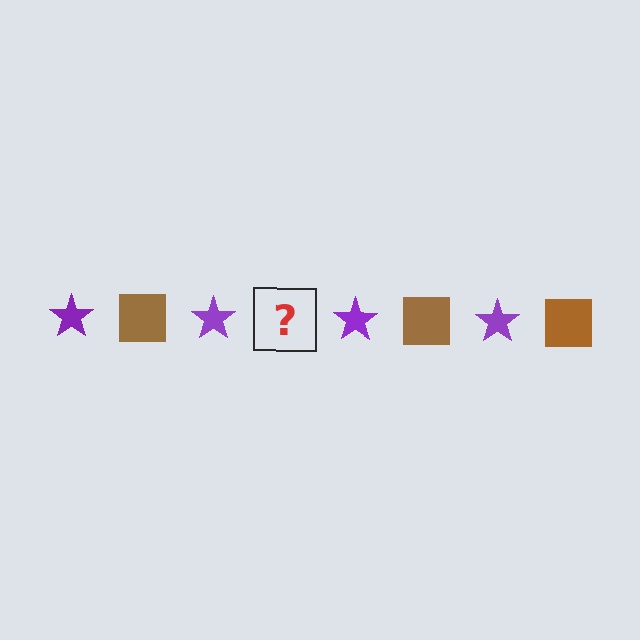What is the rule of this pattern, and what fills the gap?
The rule is that the pattern alternates between purple star and brown square. The gap should be filled with a brown square.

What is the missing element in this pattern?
The missing element is a brown square.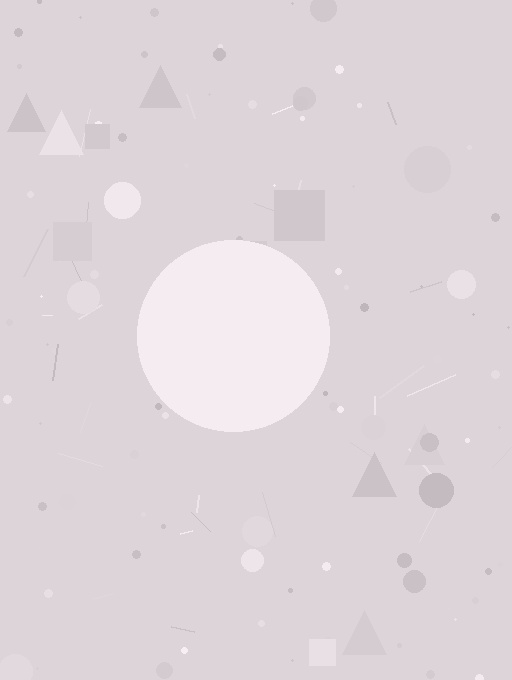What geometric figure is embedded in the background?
A circle is embedded in the background.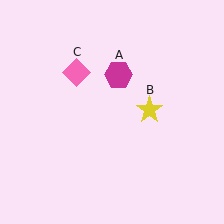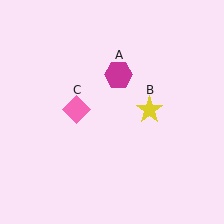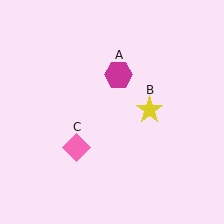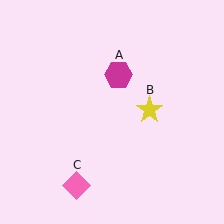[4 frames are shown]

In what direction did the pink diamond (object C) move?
The pink diamond (object C) moved down.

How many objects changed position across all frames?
1 object changed position: pink diamond (object C).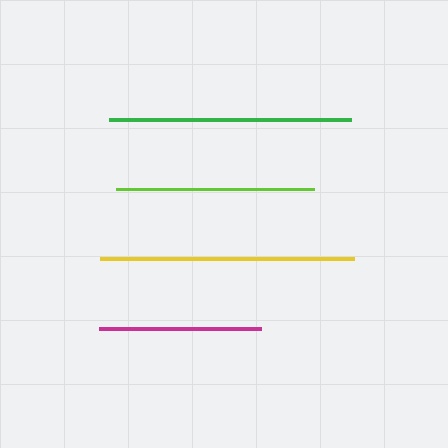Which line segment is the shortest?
The magenta line is the shortest at approximately 162 pixels.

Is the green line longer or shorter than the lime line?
The green line is longer than the lime line.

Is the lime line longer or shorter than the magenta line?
The lime line is longer than the magenta line.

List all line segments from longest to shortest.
From longest to shortest: yellow, green, lime, magenta.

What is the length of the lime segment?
The lime segment is approximately 198 pixels long.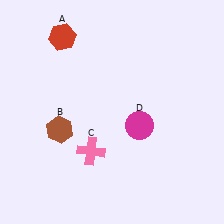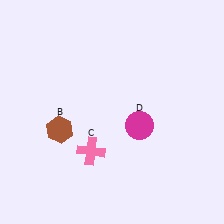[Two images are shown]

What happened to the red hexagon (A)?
The red hexagon (A) was removed in Image 2. It was in the top-left area of Image 1.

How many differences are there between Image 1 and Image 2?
There is 1 difference between the two images.